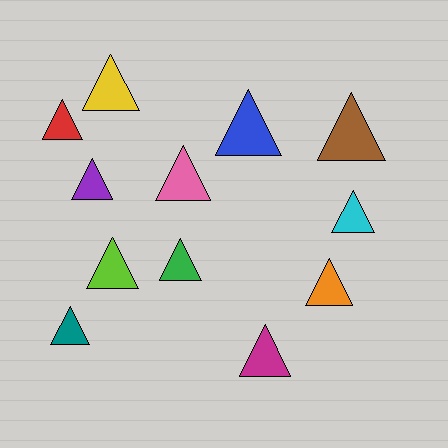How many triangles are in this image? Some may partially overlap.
There are 12 triangles.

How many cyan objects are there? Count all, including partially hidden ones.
There is 1 cyan object.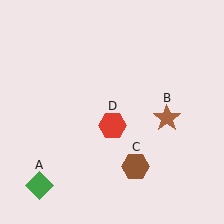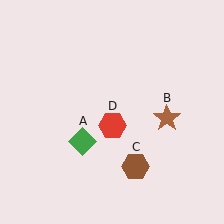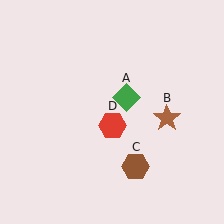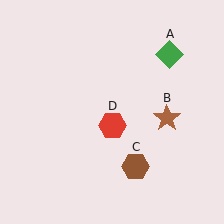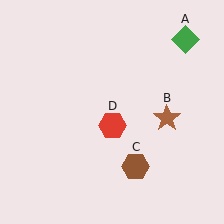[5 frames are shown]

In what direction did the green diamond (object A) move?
The green diamond (object A) moved up and to the right.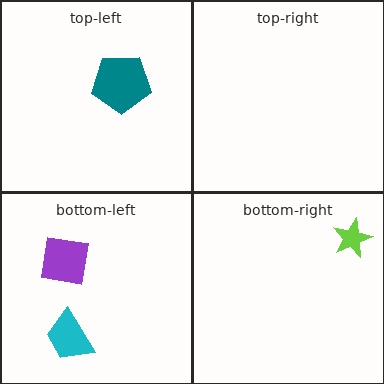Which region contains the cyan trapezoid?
The bottom-left region.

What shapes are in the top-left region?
The teal pentagon.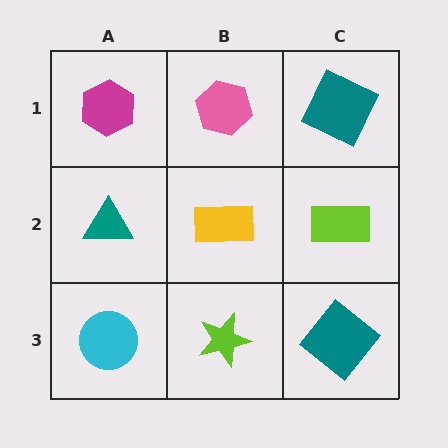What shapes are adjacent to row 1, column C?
A lime rectangle (row 2, column C), a pink hexagon (row 1, column B).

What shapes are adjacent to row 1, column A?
A teal triangle (row 2, column A), a pink hexagon (row 1, column B).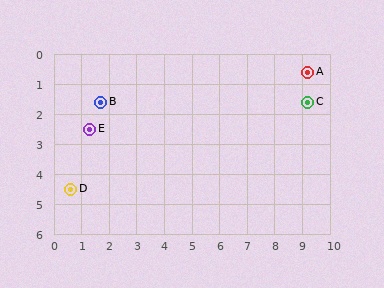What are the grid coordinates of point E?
Point E is at approximately (1.3, 2.5).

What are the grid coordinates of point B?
Point B is at approximately (1.7, 1.6).